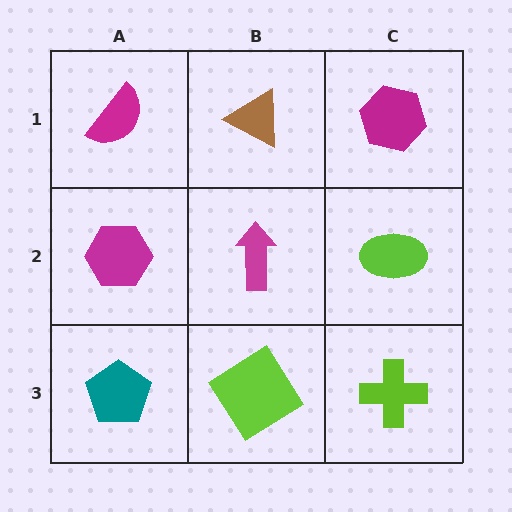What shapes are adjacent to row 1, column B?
A magenta arrow (row 2, column B), a magenta semicircle (row 1, column A), a magenta hexagon (row 1, column C).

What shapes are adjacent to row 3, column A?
A magenta hexagon (row 2, column A), a lime diamond (row 3, column B).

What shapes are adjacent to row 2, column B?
A brown triangle (row 1, column B), a lime diamond (row 3, column B), a magenta hexagon (row 2, column A), a lime ellipse (row 2, column C).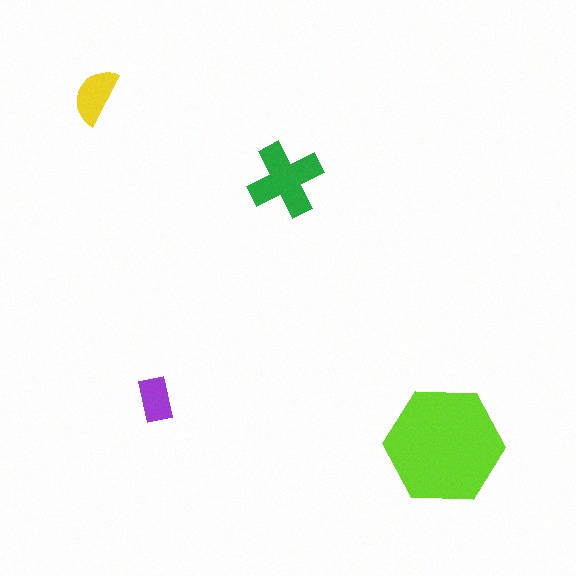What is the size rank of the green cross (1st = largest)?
2nd.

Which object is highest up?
The yellow semicircle is topmost.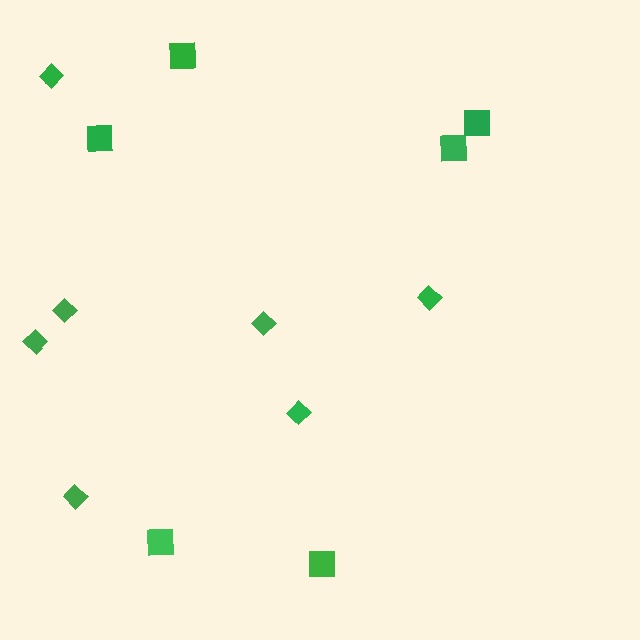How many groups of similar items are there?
There are 2 groups: one group of diamonds (7) and one group of squares (6).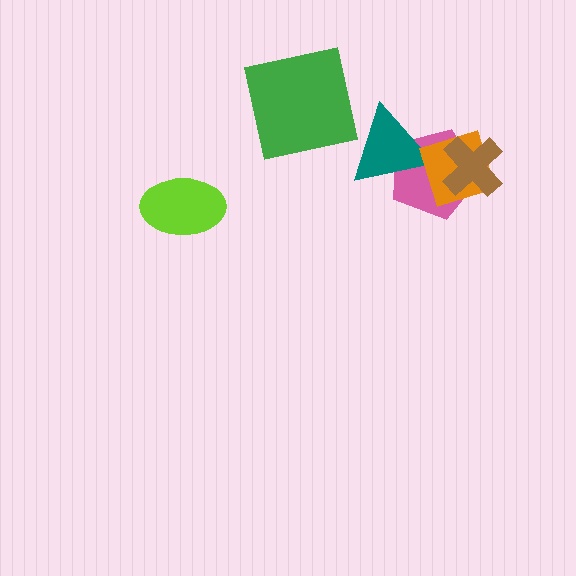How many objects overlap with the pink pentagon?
3 objects overlap with the pink pentagon.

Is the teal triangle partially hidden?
Yes, it is partially covered by another shape.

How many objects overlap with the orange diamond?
3 objects overlap with the orange diamond.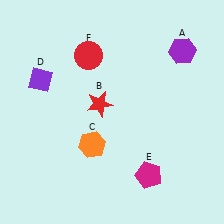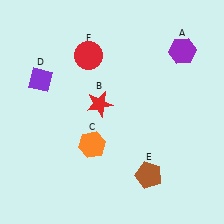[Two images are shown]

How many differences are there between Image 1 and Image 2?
There is 1 difference between the two images.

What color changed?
The pentagon (E) changed from magenta in Image 1 to brown in Image 2.